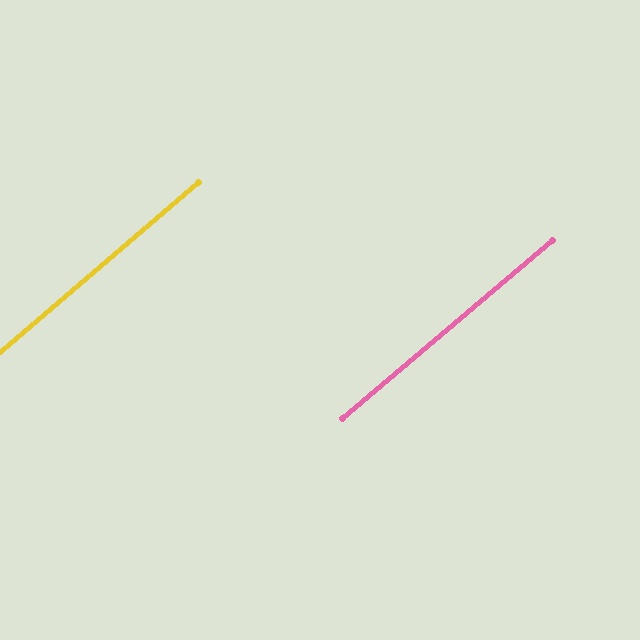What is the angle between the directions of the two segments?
Approximately 0 degrees.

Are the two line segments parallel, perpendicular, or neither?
Parallel — their directions differ by only 0.0°.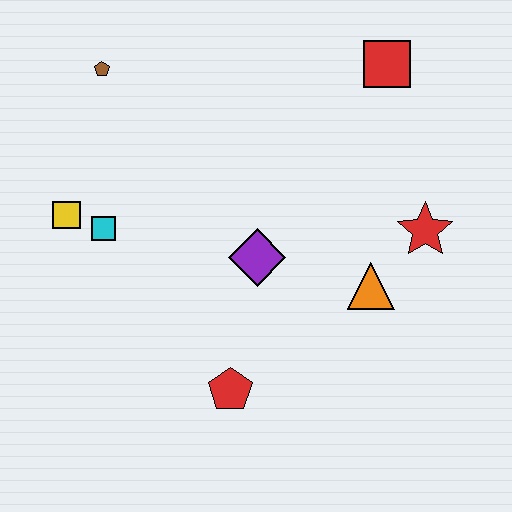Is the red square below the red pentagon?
No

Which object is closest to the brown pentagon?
The yellow square is closest to the brown pentagon.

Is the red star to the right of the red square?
Yes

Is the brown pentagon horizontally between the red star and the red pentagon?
No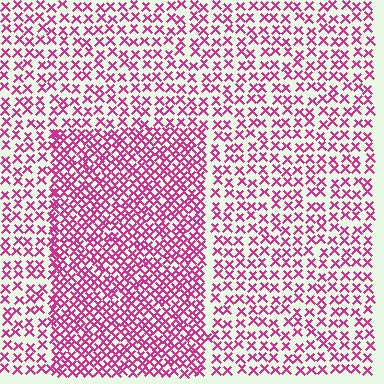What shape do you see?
I see a rectangle.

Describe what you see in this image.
The image contains small magenta elements arranged at two different densities. A rectangle-shaped region is visible where the elements are more densely packed than the surrounding area.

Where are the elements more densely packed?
The elements are more densely packed inside the rectangle boundary.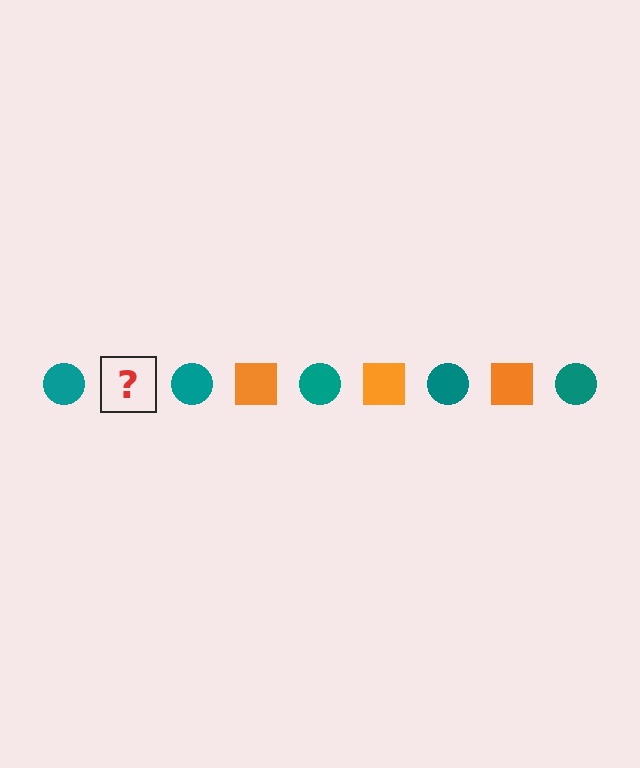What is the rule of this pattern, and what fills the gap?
The rule is that the pattern alternates between teal circle and orange square. The gap should be filled with an orange square.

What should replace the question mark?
The question mark should be replaced with an orange square.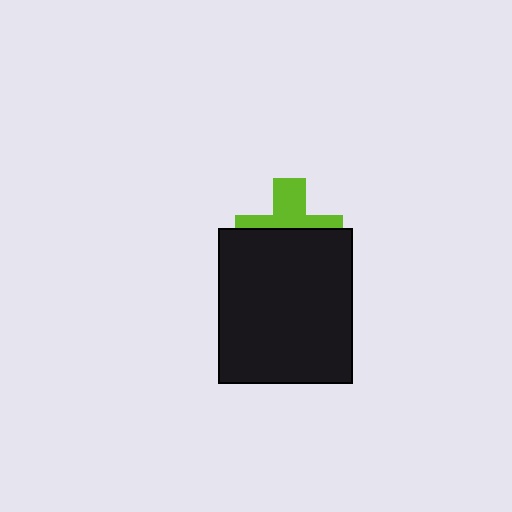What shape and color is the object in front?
The object in front is a black rectangle.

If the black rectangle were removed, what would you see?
You would see the complete lime cross.